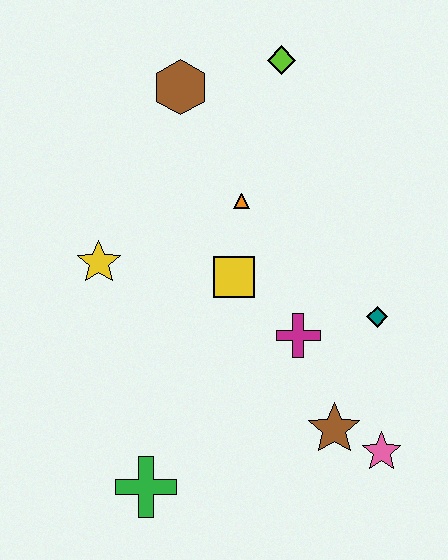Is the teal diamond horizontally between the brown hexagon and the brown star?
No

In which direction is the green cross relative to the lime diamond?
The green cross is below the lime diamond.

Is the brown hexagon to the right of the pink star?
No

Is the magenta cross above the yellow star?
No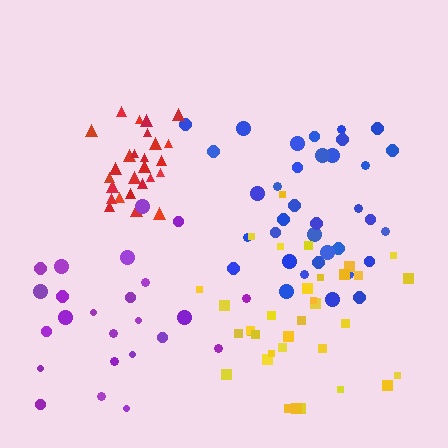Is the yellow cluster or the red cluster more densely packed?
Red.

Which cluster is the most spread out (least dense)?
Purple.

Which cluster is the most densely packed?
Red.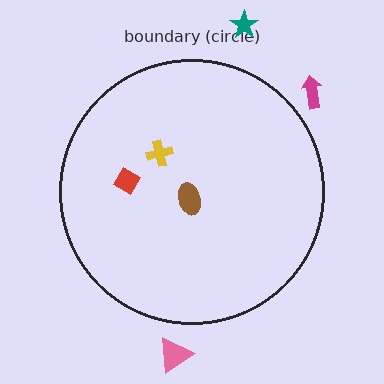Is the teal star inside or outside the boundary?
Outside.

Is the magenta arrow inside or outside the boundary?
Outside.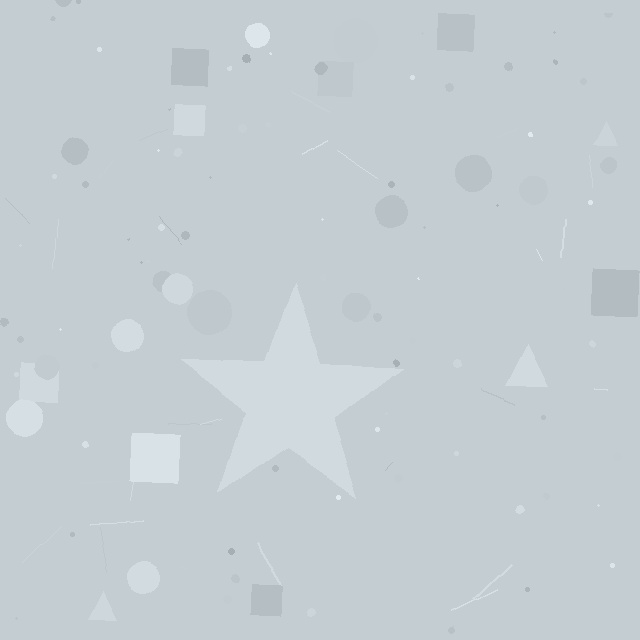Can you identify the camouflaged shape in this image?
The camouflaged shape is a star.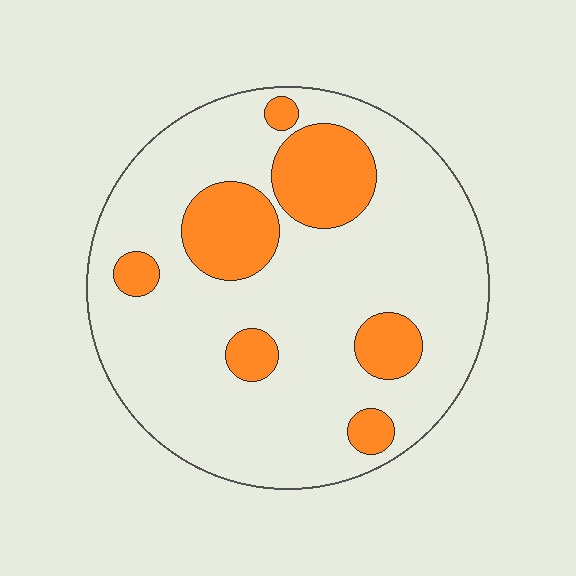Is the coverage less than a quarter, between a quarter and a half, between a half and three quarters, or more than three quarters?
Less than a quarter.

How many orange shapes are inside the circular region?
7.